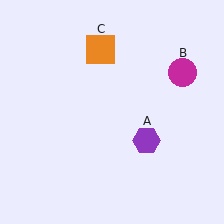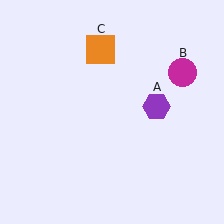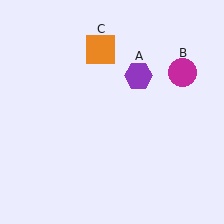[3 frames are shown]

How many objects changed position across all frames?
1 object changed position: purple hexagon (object A).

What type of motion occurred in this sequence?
The purple hexagon (object A) rotated counterclockwise around the center of the scene.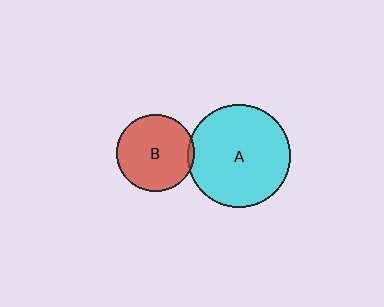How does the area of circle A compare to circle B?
Approximately 1.8 times.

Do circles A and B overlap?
Yes.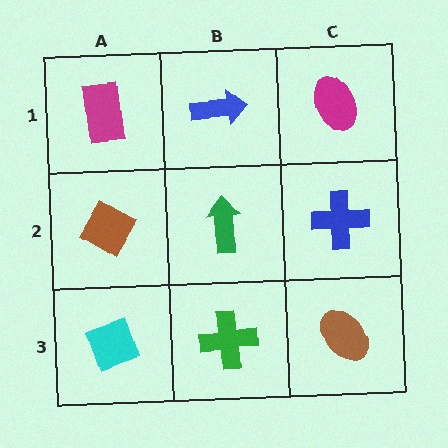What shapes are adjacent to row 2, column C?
A magenta ellipse (row 1, column C), a brown ellipse (row 3, column C), a green arrow (row 2, column B).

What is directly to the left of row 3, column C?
A green cross.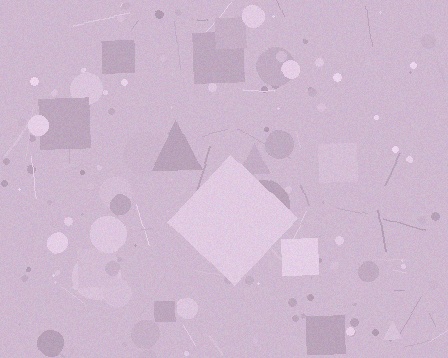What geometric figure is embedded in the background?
A diamond is embedded in the background.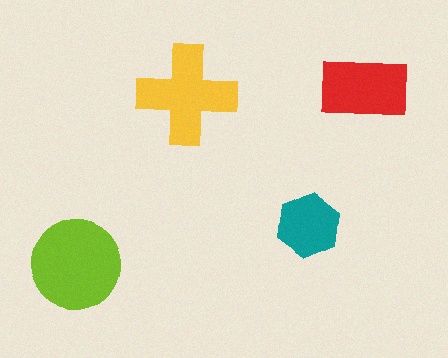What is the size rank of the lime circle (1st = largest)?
1st.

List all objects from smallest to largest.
The teal hexagon, the red rectangle, the yellow cross, the lime circle.